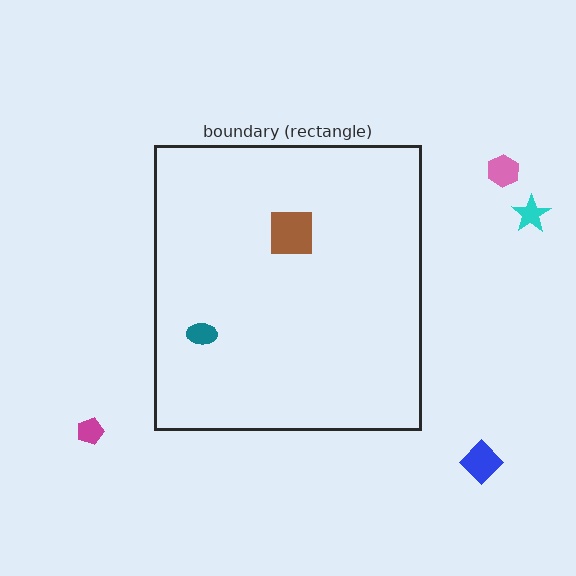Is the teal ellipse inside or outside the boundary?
Inside.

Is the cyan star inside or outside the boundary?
Outside.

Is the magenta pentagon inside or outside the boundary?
Outside.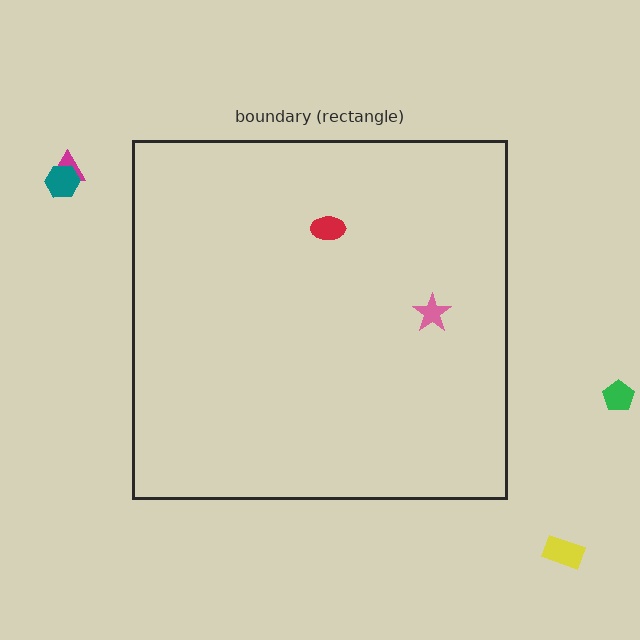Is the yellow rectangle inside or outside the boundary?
Outside.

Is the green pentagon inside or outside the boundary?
Outside.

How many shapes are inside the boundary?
2 inside, 4 outside.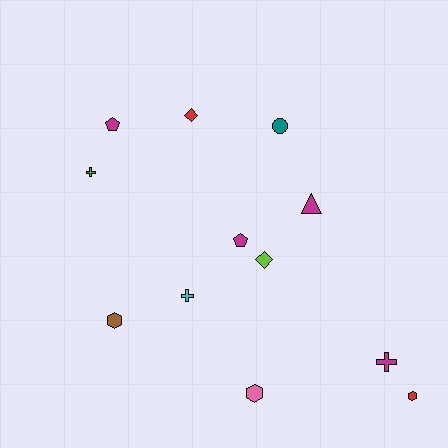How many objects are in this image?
There are 12 objects.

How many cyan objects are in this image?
There is 1 cyan object.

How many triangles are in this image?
There is 1 triangle.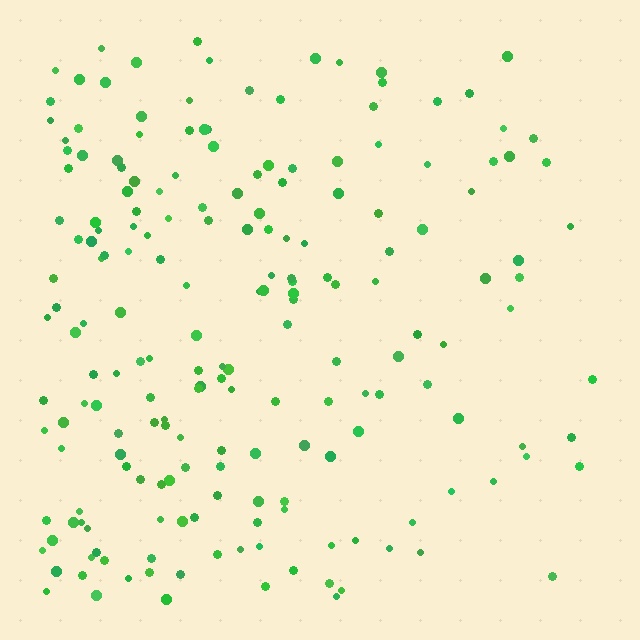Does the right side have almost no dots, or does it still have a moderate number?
Still a moderate number, just noticeably fewer than the left.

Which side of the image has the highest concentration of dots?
The left.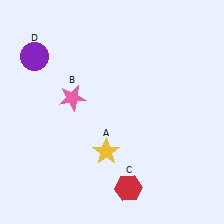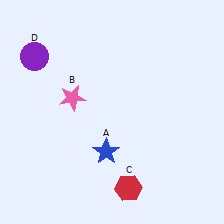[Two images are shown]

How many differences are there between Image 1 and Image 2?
There is 1 difference between the two images.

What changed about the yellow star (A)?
In Image 1, A is yellow. In Image 2, it changed to blue.